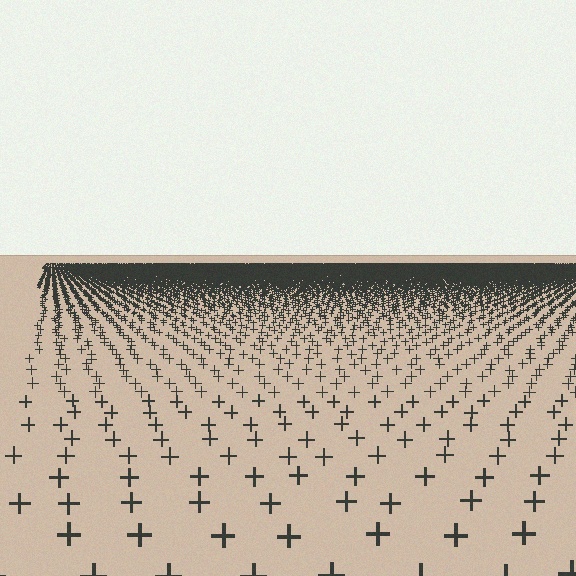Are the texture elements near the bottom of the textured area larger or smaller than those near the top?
Larger. Near the bottom, elements are closer to the viewer and appear at a bigger on-screen size.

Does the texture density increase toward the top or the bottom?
Density increases toward the top.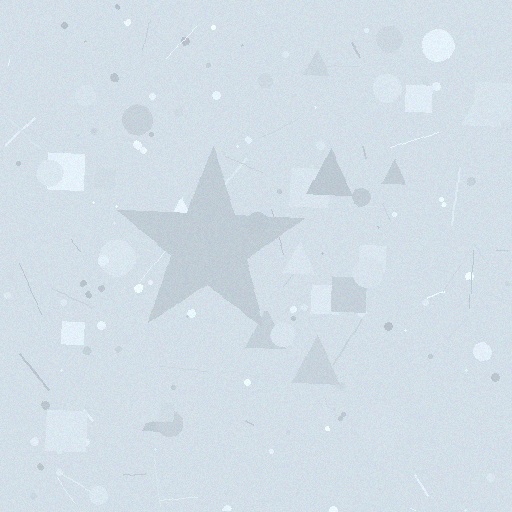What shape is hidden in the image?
A star is hidden in the image.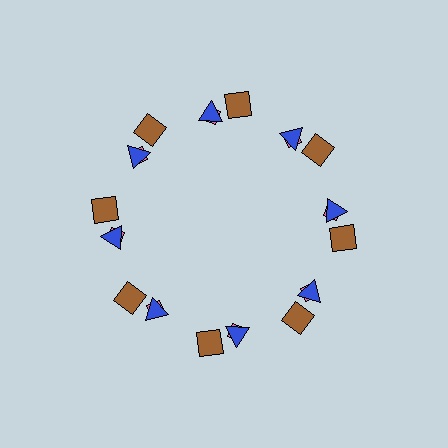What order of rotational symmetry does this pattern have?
This pattern has 8-fold rotational symmetry.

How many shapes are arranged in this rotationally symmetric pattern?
There are 24 shapes, arranged in 8 groups of 3.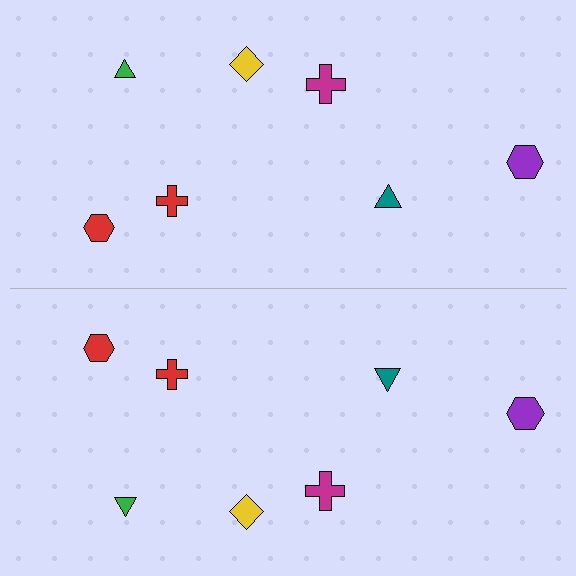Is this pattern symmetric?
Yes, this pattern has bilateral (reflection) symmetry.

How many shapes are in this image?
There are 14 shapes in this image.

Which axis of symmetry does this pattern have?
The pattern has a horizontal axis of symmetry running through the center of the image.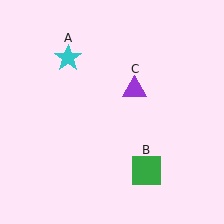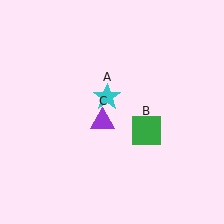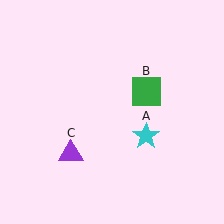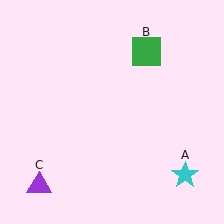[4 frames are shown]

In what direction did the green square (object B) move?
The green square (object B) moved up.